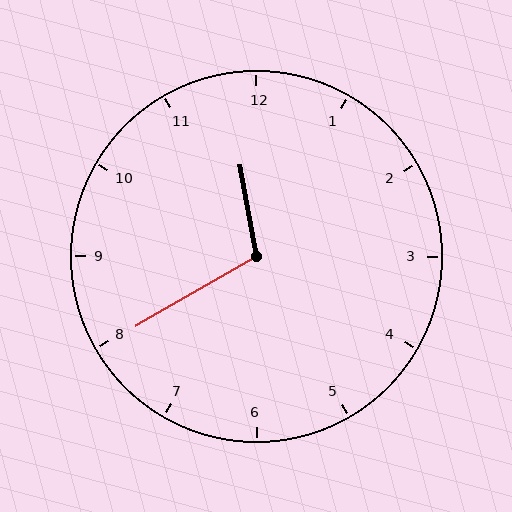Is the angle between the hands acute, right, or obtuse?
It is obtuse.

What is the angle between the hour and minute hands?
Approximately 110 degrees.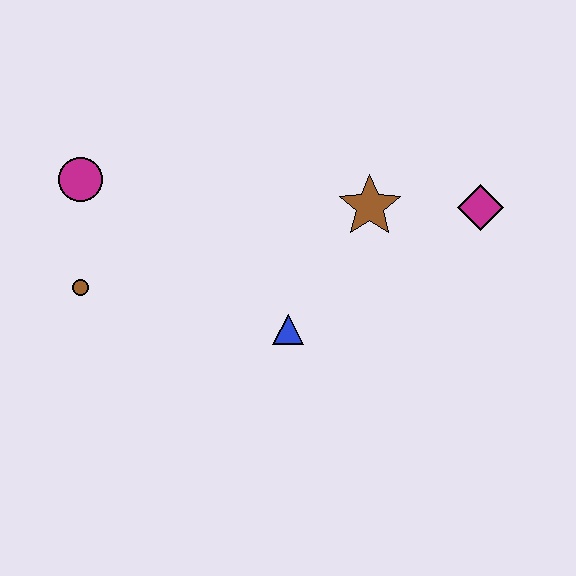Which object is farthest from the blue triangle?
The magenta circle is farthest from the blue triangle.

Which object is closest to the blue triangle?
The brown star is closest to the blue triangle.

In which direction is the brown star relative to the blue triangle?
The brown star is above the blue triangle.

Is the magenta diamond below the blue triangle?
No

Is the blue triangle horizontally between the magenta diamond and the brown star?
No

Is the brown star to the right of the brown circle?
Yes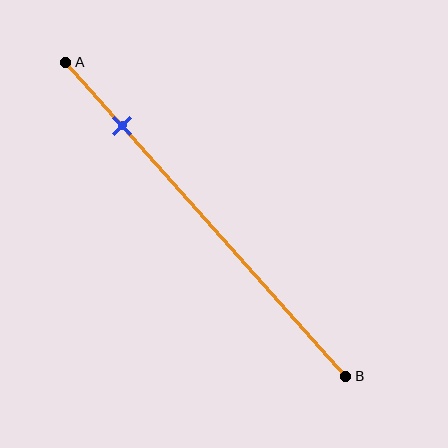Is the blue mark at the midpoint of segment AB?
No, the mark is at about 20% from A, not at the 50% midpoint.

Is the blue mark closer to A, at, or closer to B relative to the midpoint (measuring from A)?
The blue mark is closer to point A than the midpoint of segment AB.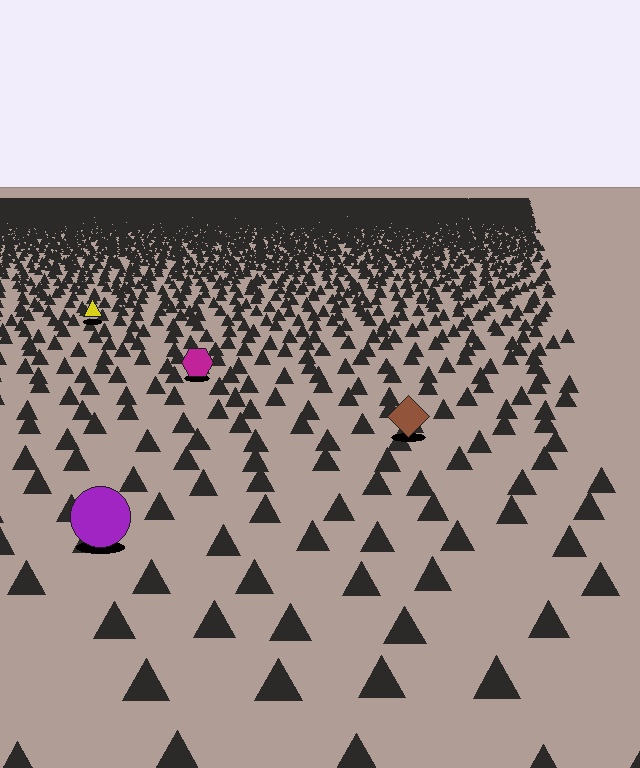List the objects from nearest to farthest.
From nearest to farthest: the purple circle, the brown diamond, the magenta hexagon, the yellow triangle.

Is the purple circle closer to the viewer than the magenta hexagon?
Yes. The purple circle is closer — you can tell from the texture gradient: the ground texture is coarser near it.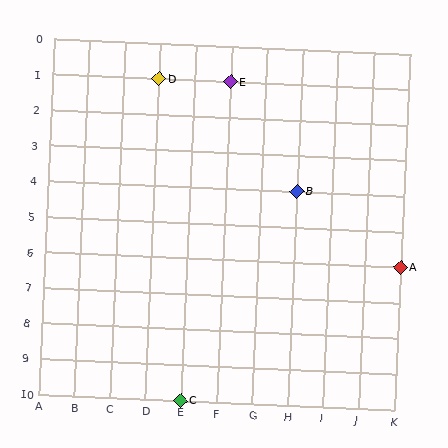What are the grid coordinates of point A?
Point A is at grid coordinates (K, 6).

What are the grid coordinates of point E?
Point E is at grid coordinates (F, 1).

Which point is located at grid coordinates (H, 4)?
Point B is at (H, 4).